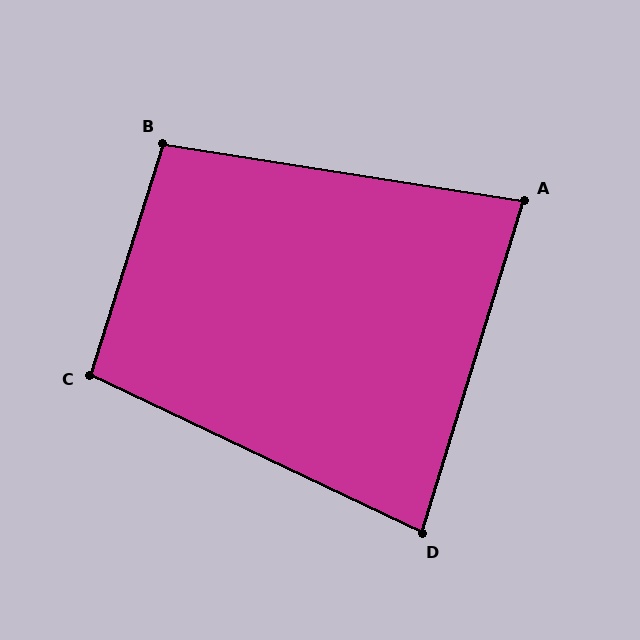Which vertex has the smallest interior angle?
D, at approximately 82 degrees.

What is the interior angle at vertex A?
Approximately 82 degrees (acute).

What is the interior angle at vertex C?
Approximately 98 degrees (obtuse).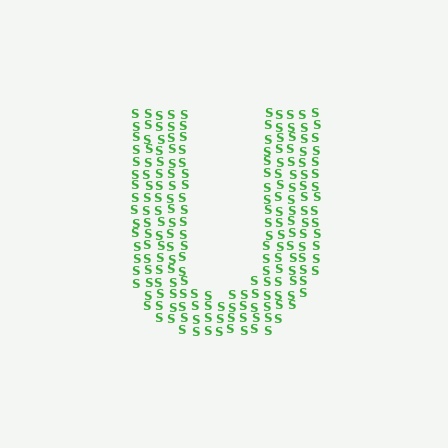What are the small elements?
The small elements are letter S's.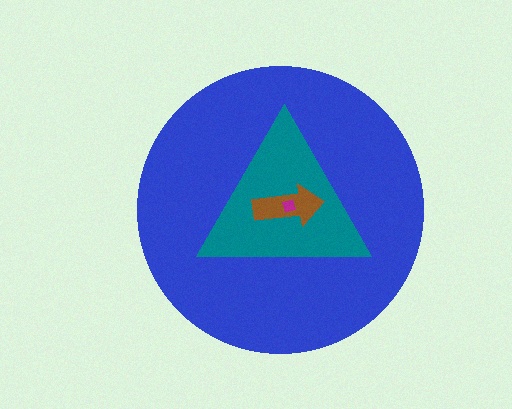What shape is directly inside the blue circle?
The teal triangle.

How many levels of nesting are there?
4.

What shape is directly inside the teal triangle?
The brown arrow.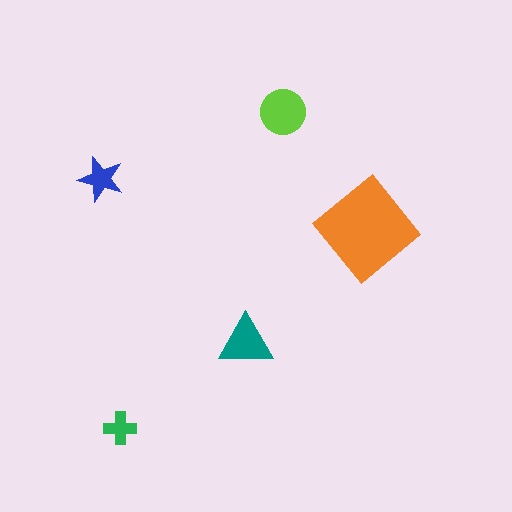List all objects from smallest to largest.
The green cross, the blue star, the teal triangle, the lime circle, the orange diamond.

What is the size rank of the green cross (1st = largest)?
5th.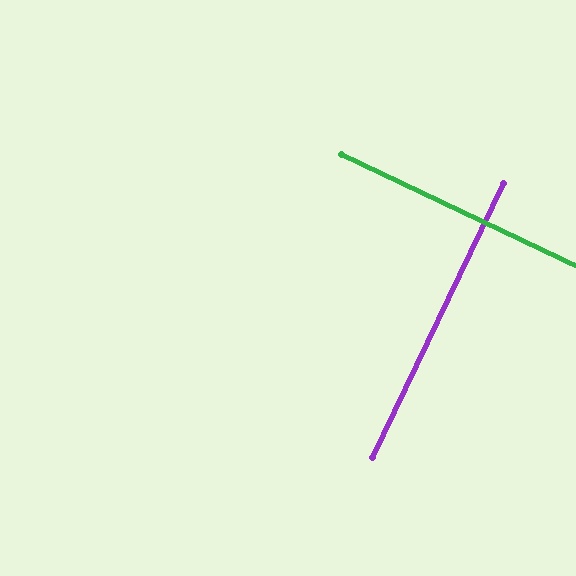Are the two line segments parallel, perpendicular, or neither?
Perpendicular — they meet at approximately 90°.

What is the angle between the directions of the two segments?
Approximately 90 degrees.